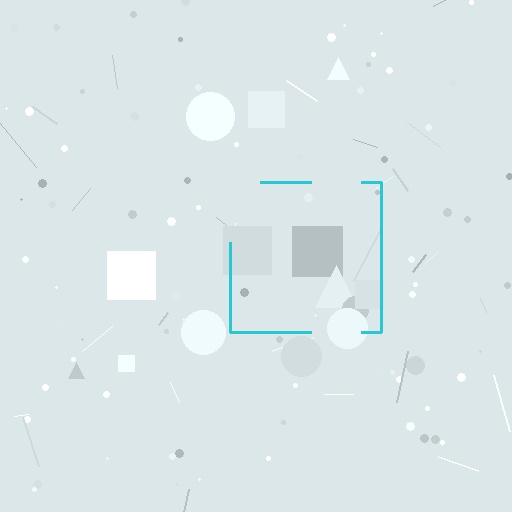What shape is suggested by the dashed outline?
The dashed outline suggests a square.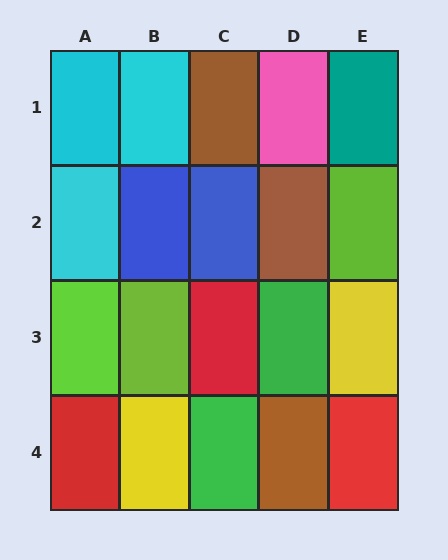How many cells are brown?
3 cells are brown.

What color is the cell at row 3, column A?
Lime.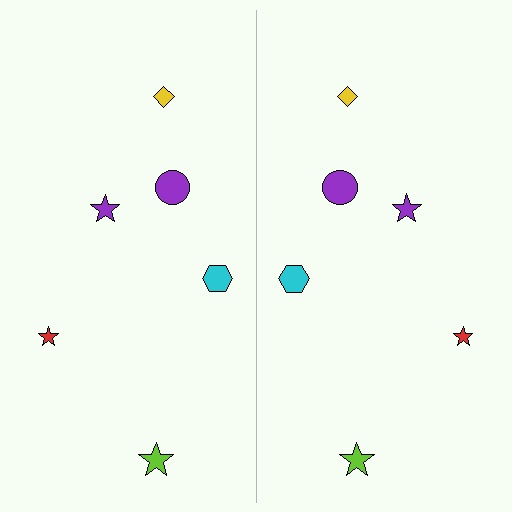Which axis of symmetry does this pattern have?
The pattern has a vertical axis of symmetry running through the center of the image.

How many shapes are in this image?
There are 12 shapes in this image.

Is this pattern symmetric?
Yes, this pattern has bilateral (reflection) symmetry.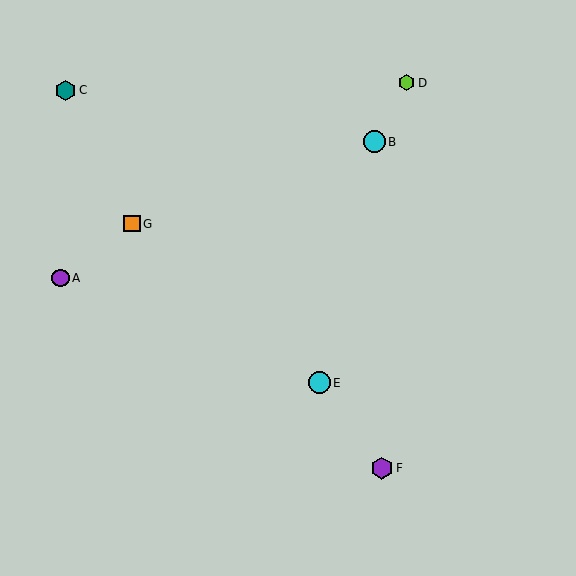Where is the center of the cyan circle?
The center of the cyan circle is at (319, 383).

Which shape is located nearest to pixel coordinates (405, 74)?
The lime hexagon (labeled D) at (407, 83) is nearest to that location.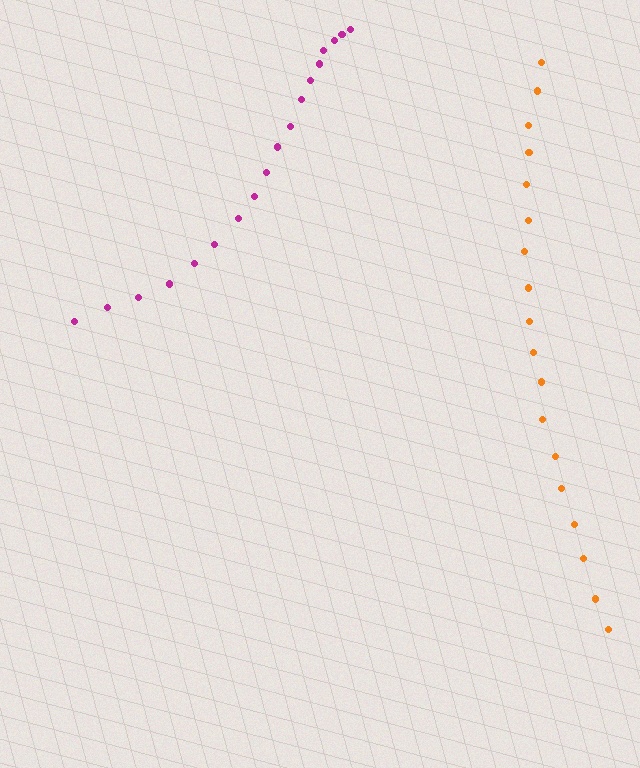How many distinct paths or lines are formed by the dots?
There are 2 distinct paths.